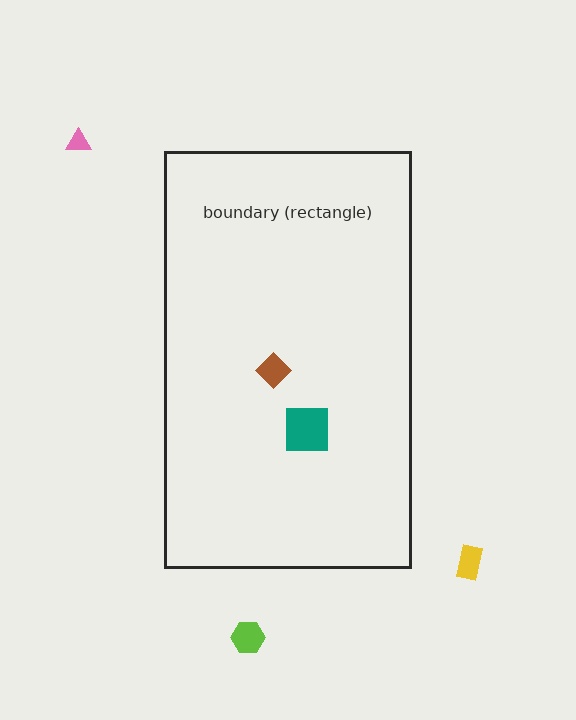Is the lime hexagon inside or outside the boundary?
Outside.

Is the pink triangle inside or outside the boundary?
Outside.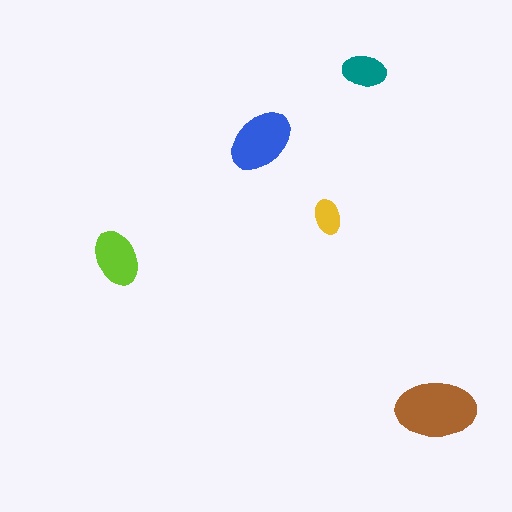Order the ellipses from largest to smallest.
the brown one, the blue one, the lime one, the teal one, the yellow one.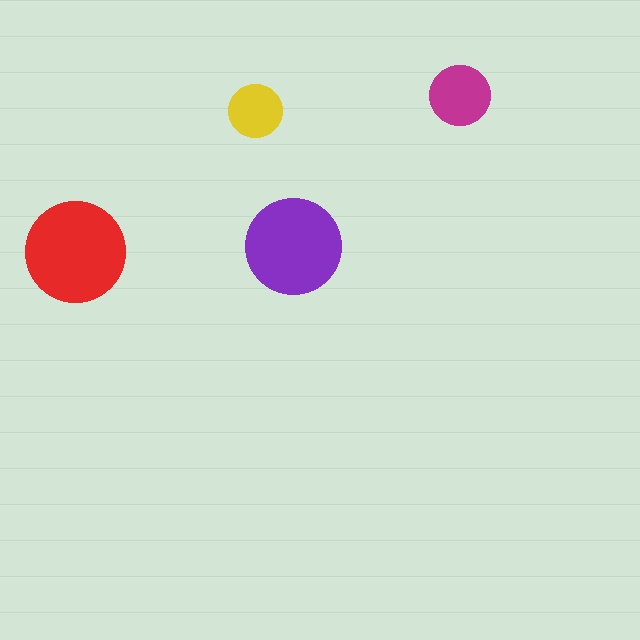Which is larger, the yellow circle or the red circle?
The red one.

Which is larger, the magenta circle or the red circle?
The red one.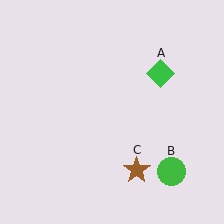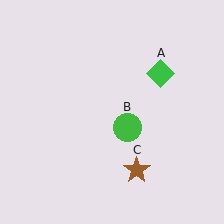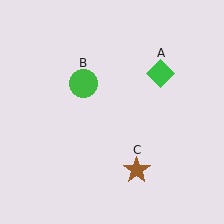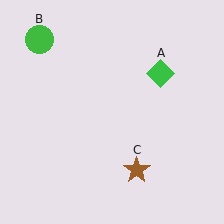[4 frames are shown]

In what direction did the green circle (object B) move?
The green circle (object B) moved up and to the left.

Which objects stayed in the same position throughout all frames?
Green diamond (object A) and brown star (object C) remained stationary.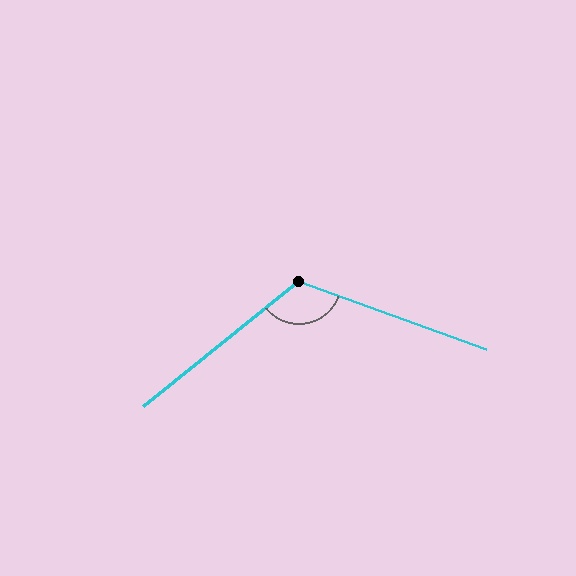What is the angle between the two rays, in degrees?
Approximately 121 degrees.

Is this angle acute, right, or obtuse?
It is obtuse.